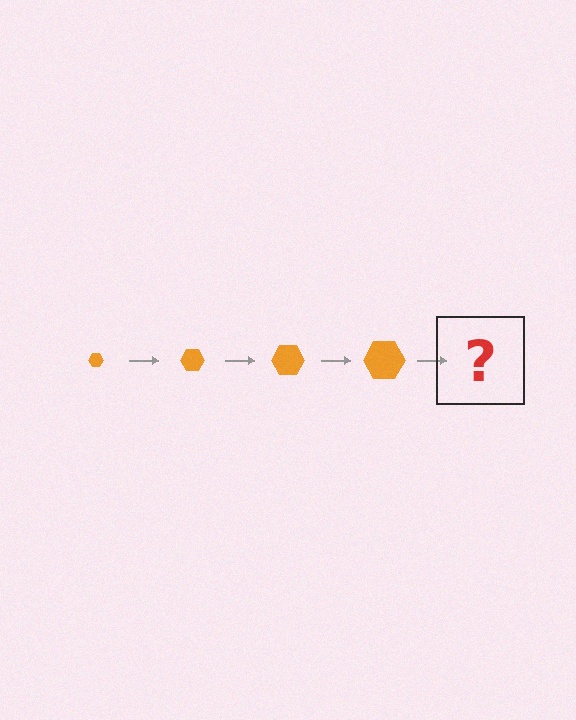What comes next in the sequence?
The next element should be an orange hexagon, larger than the previous one.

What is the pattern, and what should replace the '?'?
The pattern is that the hexagon gets progressively larger each step. The '?' should be an orange hexagon, larger than the previous one.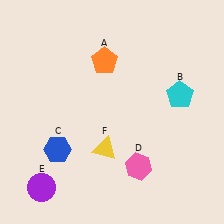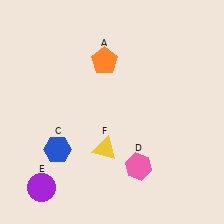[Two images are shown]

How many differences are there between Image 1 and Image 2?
There is 1 difference between the two images.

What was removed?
The cyan pentagon (B) was removed in Image 2.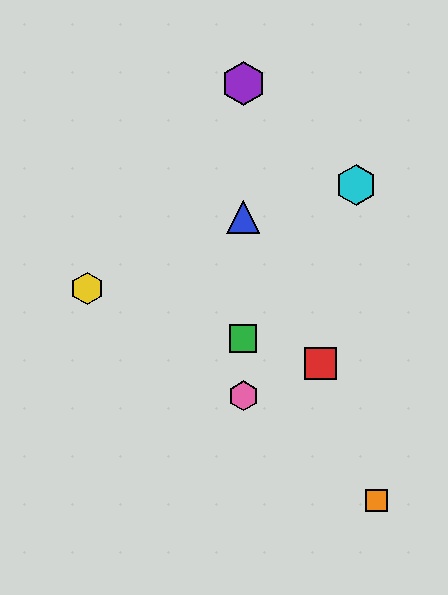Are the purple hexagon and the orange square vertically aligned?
No, the purple hexagon is at x≈243 and the orange square is at x≈377.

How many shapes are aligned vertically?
4 shapes (the blue triangle, the green square, the purple hexagon, the pink hexagon) are aligned vertically.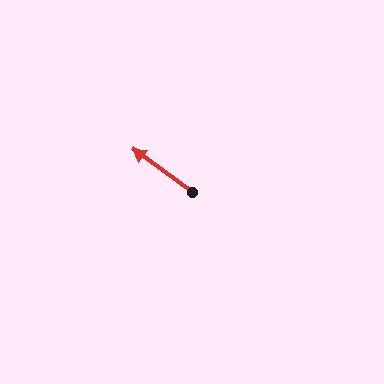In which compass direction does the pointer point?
Northwest.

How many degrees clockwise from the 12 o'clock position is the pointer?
Approximately 306 degrees.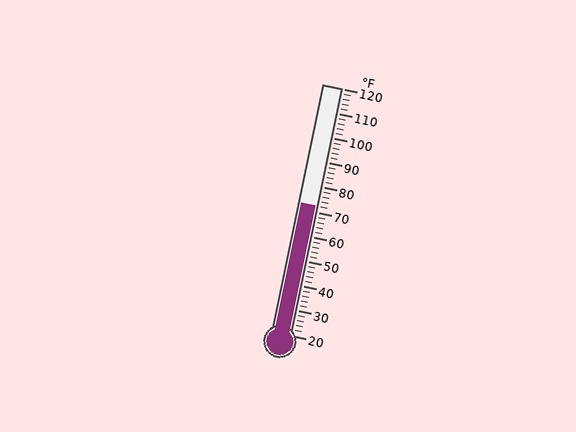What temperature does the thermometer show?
The thermometer shows approximately 72°F.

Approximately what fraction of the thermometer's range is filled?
The thermometer is filled to approximately 50% of its range.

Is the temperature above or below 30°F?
The temperature is above 30°F.